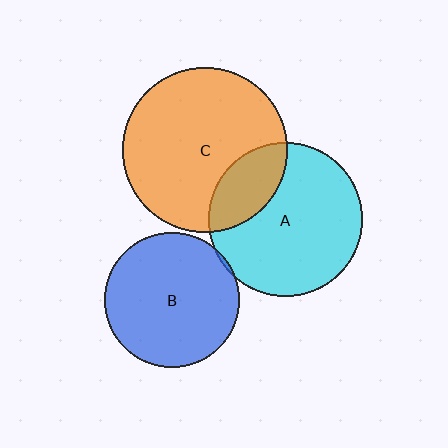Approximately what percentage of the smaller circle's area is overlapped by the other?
Approximately 5%.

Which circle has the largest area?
Circle C (orange).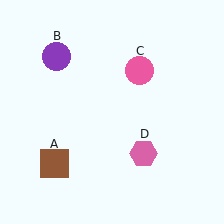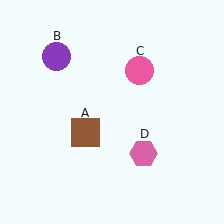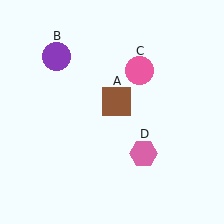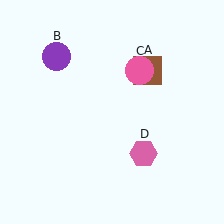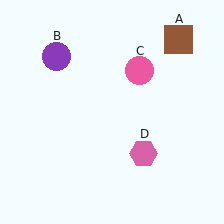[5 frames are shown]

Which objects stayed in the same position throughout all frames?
Purple circle (object B) and pink circle (object C) and pink hexagon (object D) remained stationary.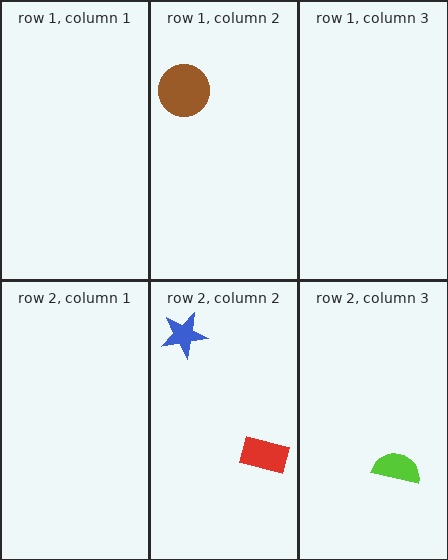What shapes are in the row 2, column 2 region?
The red rectangle, the blue star.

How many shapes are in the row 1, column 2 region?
1.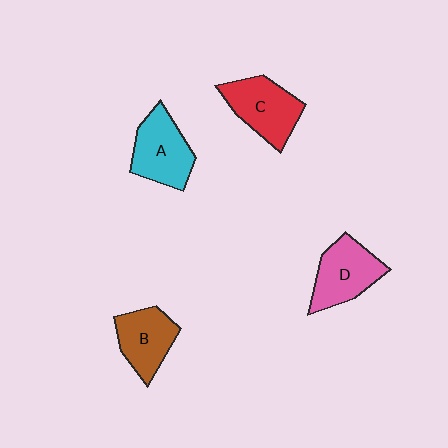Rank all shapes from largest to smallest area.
From largest to smallest: C (red), A (cyan), D (pink), B (brown).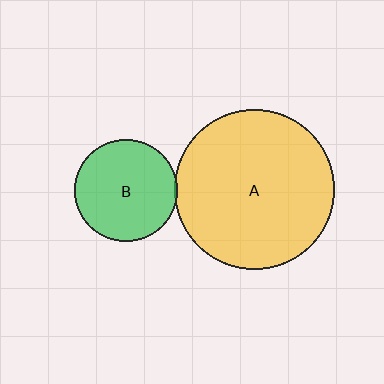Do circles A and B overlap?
Yes.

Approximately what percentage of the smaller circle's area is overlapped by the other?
Approximately 5%.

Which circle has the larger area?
Circle A (yellow).